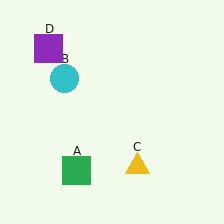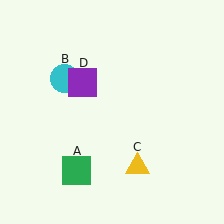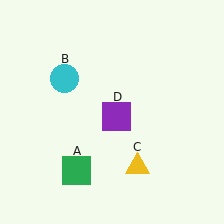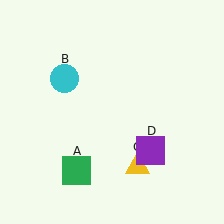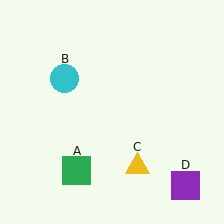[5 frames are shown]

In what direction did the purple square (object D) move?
The purple square (object D) moved down and to the right.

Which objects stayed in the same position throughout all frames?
Green square (object A) and cyan circle (object B) and yellow triangle (object C) remained stationary.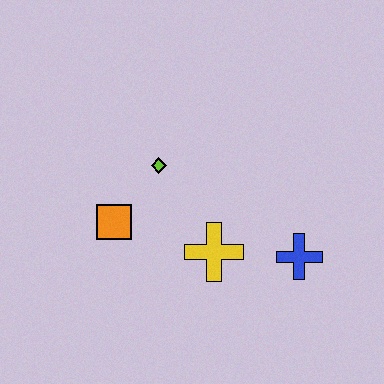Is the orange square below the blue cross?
No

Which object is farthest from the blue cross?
The orange square is farthest from the blue cross.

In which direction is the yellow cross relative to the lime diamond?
The yellow cross is below the lime diamond.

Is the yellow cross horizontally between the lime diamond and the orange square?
No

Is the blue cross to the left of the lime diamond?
No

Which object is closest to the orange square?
The lime diamond is closest to the orange square.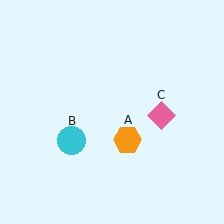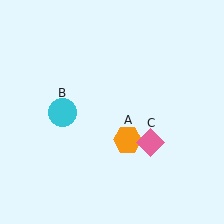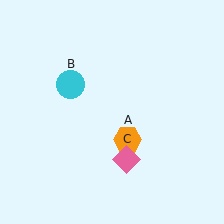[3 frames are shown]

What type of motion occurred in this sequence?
The cyan circle (object B), pink diamond (object C) rotated clockwise around the center of the scene.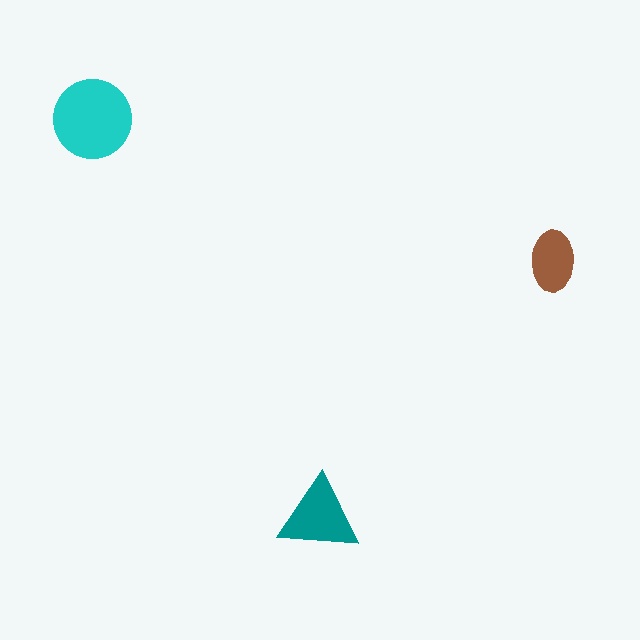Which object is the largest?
The cyan circle.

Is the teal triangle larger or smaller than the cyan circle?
Smaller.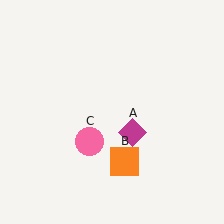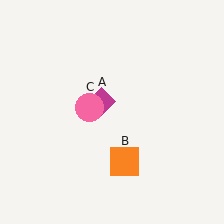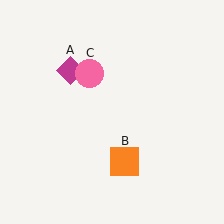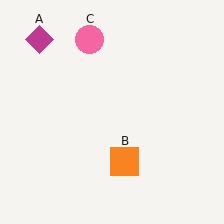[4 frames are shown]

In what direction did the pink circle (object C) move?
The pink circle (object C) moved up.